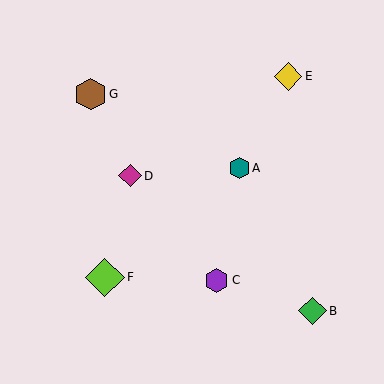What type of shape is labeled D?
Shape D is a magenta diamond.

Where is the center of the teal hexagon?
The center of the teal hexagon is at (239, 168).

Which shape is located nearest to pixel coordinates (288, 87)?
The yellow diamond (labeled E) at (288, 76) is nearest to that location.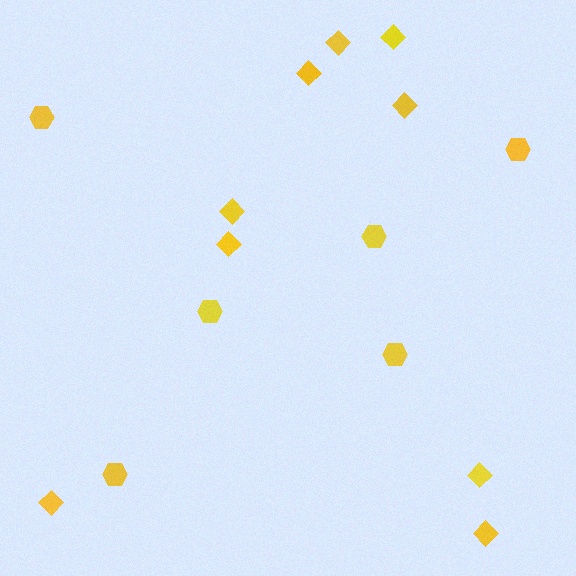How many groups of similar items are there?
There are 2 groups: one group of hexagons (6) and one group of diamonds (9).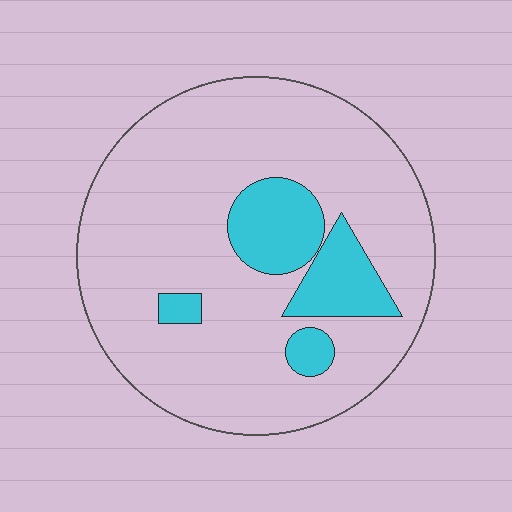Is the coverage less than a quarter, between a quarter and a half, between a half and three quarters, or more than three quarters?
Less than a quarter.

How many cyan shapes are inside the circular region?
4.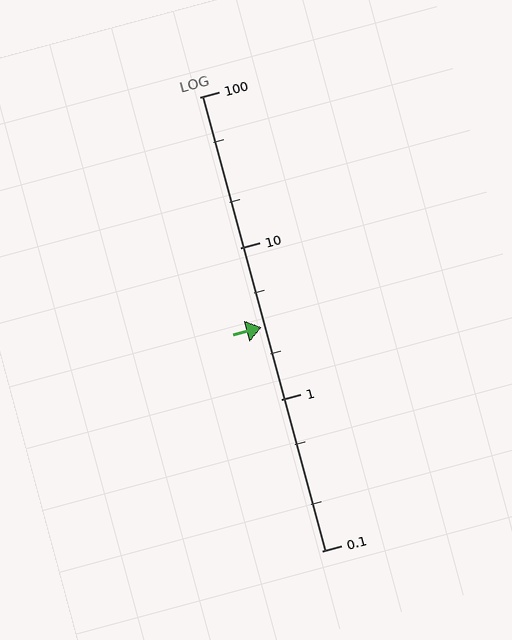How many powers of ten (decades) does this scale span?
The scale spans 3 decades, from 0.1 to 100.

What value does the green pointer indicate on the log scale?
The pointer indicates approximately 3.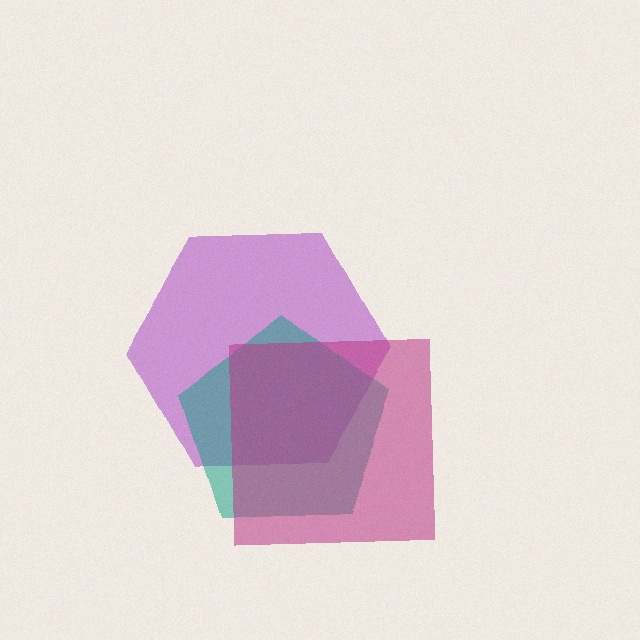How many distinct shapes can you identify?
There are 3 distinct shapes: a purple hexagon, a teal pentagon, a magenta square.